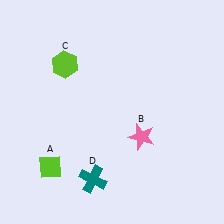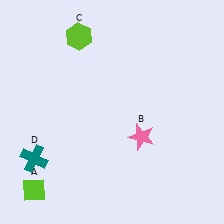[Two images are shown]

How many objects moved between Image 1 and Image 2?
3 objects moved between the two images.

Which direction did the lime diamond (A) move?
The lime diamond (A) moved down.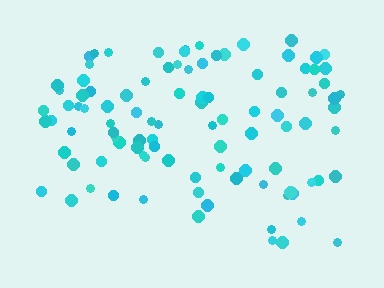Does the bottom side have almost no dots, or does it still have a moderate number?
Still a moderate number, just noticeably fewer than the top.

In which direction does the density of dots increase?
From bottom to top, with the top side densest.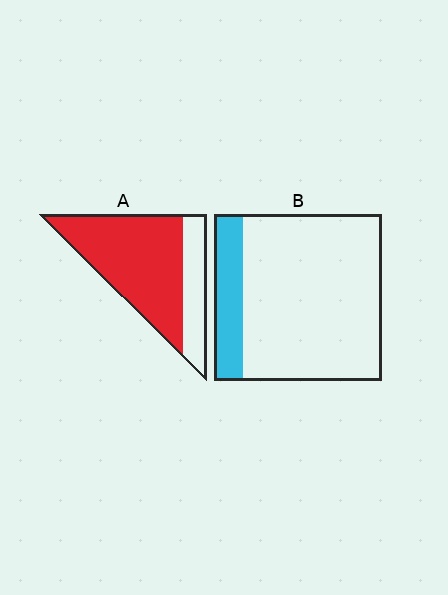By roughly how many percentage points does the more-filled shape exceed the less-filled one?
By roughly 55 percentage points (A over B).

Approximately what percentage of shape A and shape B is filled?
A is approximately 75% and B is approximately 15%.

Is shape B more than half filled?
No.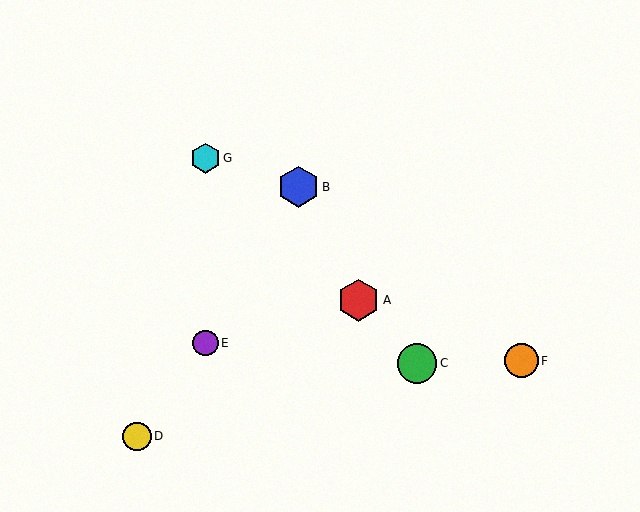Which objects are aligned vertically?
Objects E, G are aligned vertically.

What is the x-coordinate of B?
Object B is at x≈298.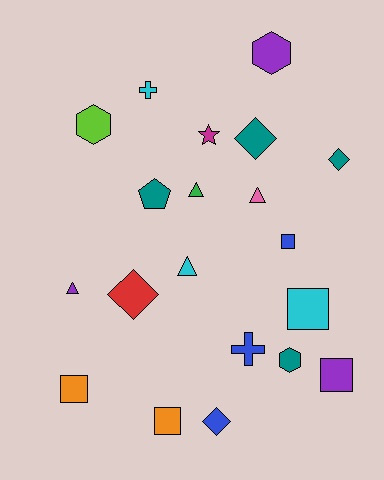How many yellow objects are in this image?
There are no yellow objects.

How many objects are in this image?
There are 20 objects.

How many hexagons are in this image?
There are 3 hexagons.